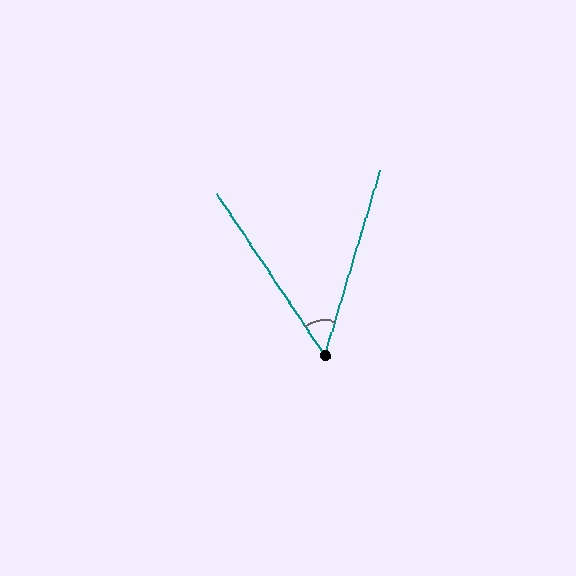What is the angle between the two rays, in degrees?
Approximately 50 degrees.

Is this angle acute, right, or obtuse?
It is acute.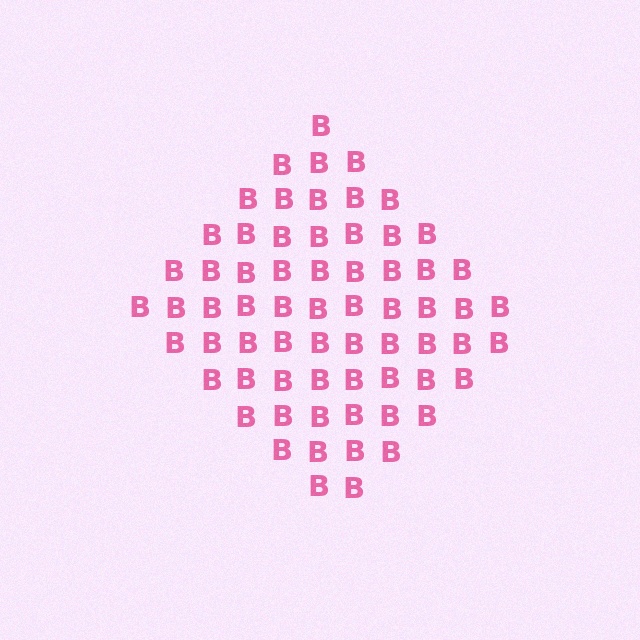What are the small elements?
The small elements are letter B's.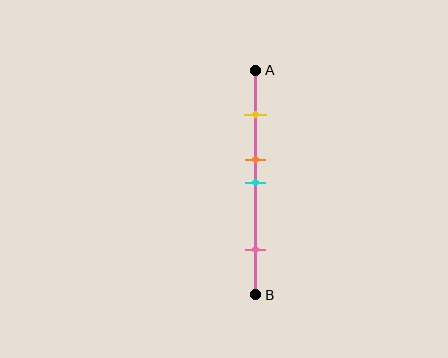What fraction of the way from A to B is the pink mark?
The pink mark is approximately 80% (0.8) of the way from A to B.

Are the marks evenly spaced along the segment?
No, the marks are not evenly spaced.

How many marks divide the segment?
There are 4 marks dividing the segment.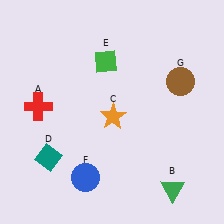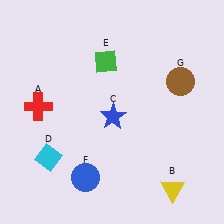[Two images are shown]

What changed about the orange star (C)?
In Image 1, C is orange. In Image 2, it changed to blue.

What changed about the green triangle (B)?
In Image 1, B is green. In Image 2, it changed to yellow.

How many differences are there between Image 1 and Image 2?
There are 3 differences between the two images.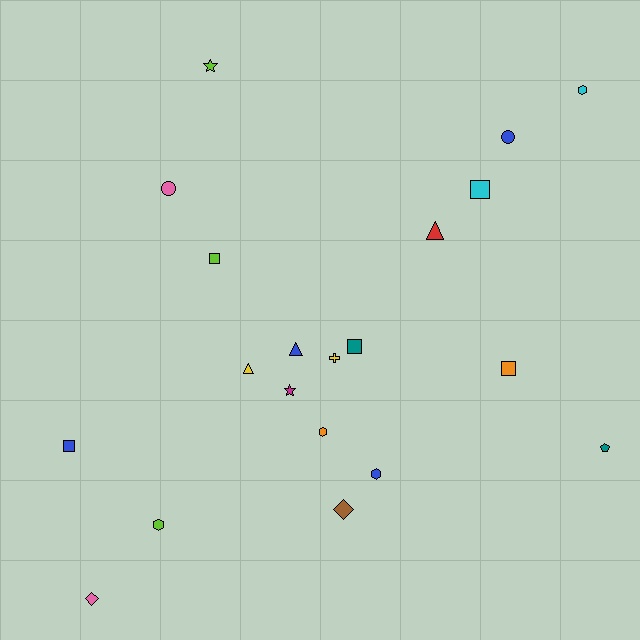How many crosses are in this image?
There is 1 cross.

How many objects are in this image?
There are 20 objects.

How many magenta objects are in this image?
There is 1 magenta object.